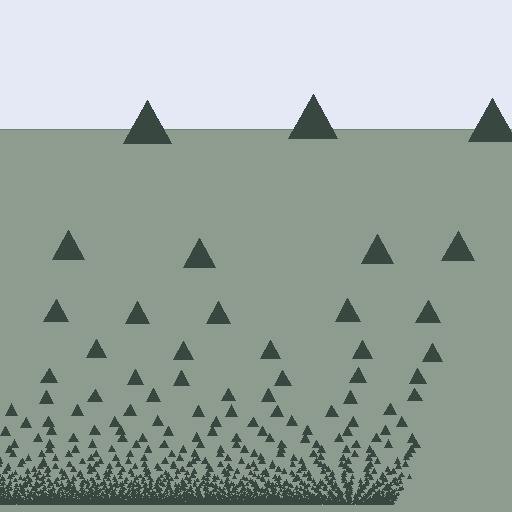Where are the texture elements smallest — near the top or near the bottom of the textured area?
Near the bottom.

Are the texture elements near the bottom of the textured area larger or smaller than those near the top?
Smaller. The gradient is inverted — elements near the bottom are smaller and denser.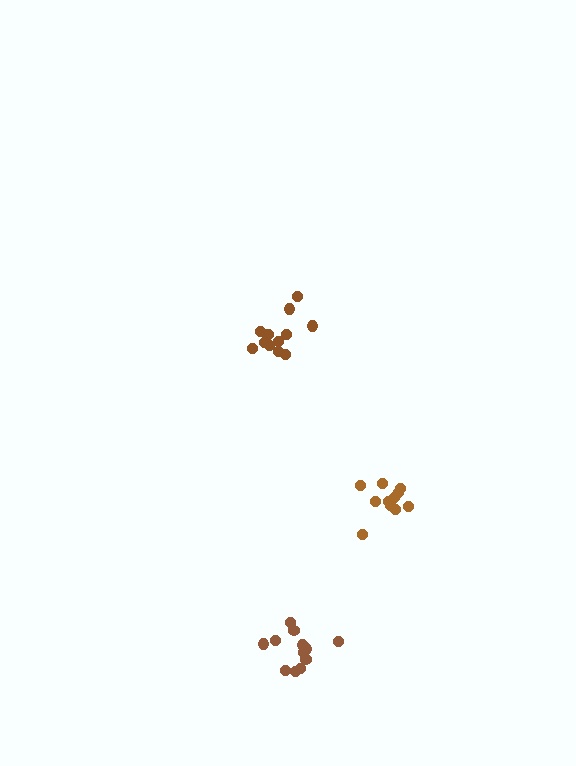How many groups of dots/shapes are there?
There are 3 groups.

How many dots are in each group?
Group 1: 11 dots, Group 2: 12 dots, Group 3: 13 dots (36 total).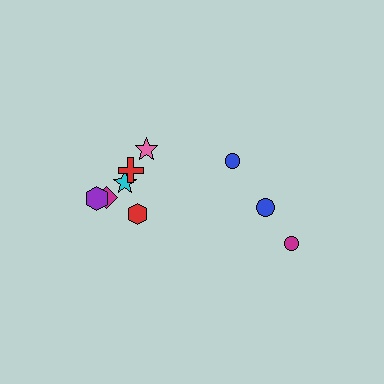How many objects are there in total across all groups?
There are 9 objects.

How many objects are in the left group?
There are 6 objects.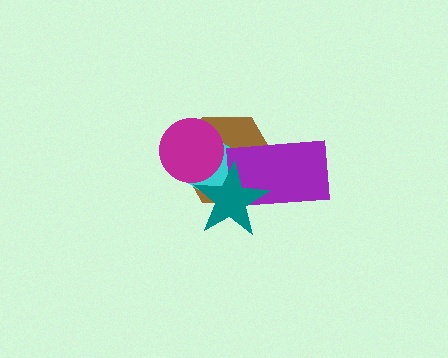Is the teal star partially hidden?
No, no other shape covers it.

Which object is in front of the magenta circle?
The teal star is in front of the magenta circle.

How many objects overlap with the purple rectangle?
3 objects overlap with the purple rectangle.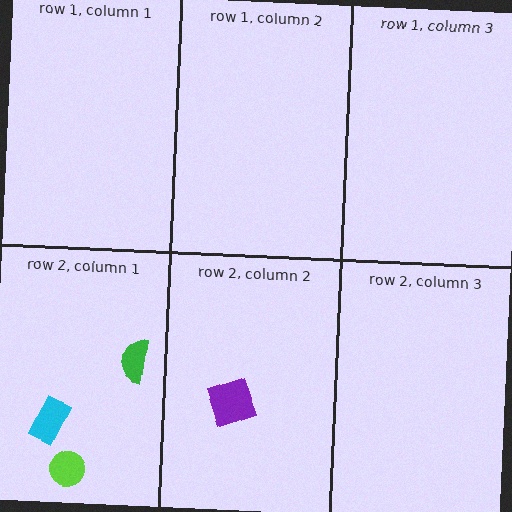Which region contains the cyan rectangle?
The row 2, column 1 region.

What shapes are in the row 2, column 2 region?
The purple square.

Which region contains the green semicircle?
The row 2, column 1 region.